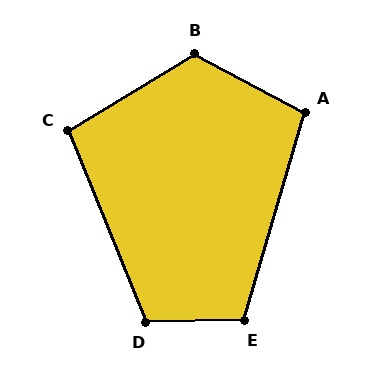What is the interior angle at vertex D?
Approximately 111 degrees (obtuse).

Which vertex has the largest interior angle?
B, at approximately 121 degrees.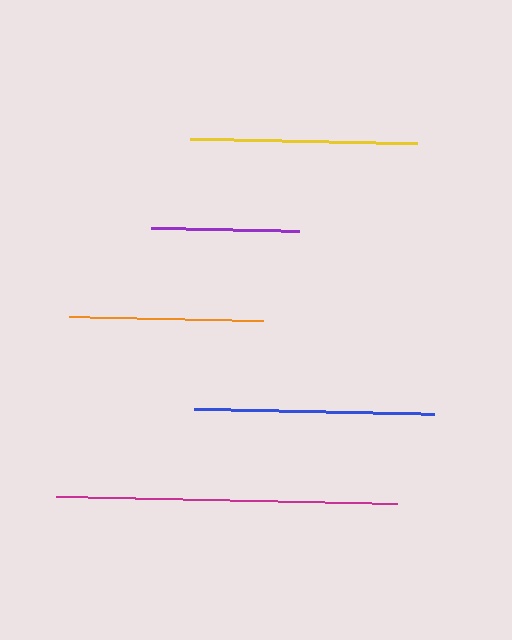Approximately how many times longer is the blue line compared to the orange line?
The blue line is approximately 1.2 times the length of the orange line.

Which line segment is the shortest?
The purple line is the shortest at approximately 148 pixels.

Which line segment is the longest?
The magenta line is the longest at approximately 341 pixels.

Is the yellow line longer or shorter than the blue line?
The blue line is longer than the yellow line.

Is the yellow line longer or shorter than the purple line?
The yellow line is longer than the purple line.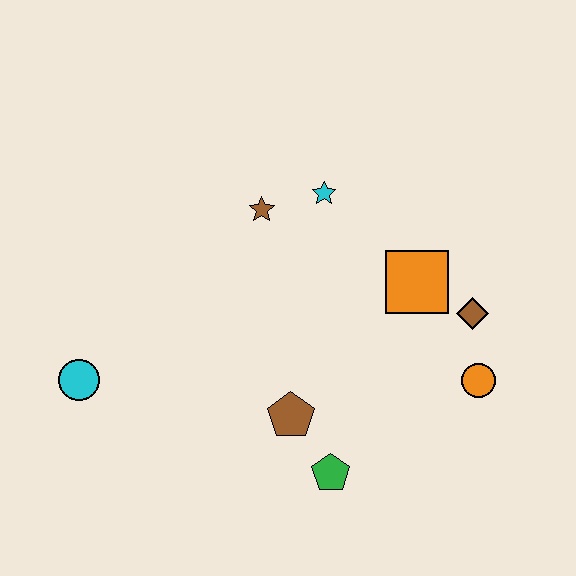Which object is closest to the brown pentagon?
The green pentagon is closest to the brown pentagon.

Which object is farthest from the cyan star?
The cyan circle is farthest from the cyan star.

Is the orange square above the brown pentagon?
Yes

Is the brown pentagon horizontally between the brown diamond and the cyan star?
No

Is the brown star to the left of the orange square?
Yes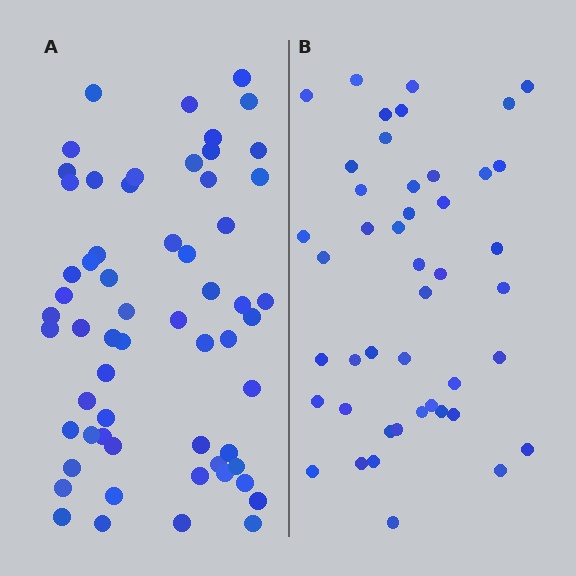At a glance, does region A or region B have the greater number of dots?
Region A (the left region) has more dots.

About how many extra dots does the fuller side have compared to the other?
Region A has approximately 15 more dots than region B.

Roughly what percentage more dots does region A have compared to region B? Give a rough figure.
About 35% more.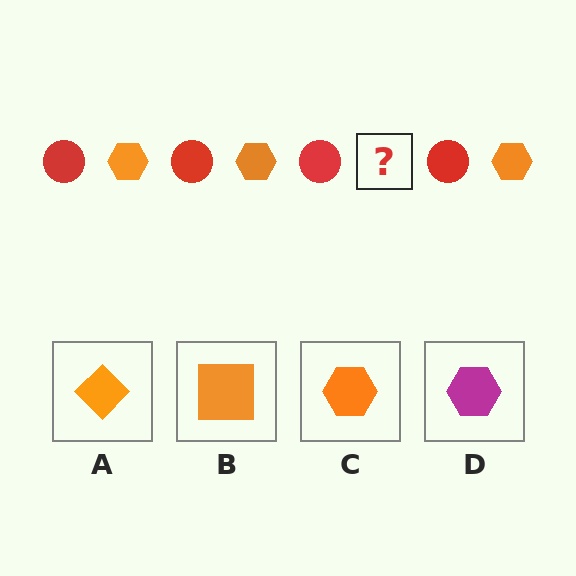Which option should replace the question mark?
Option C.